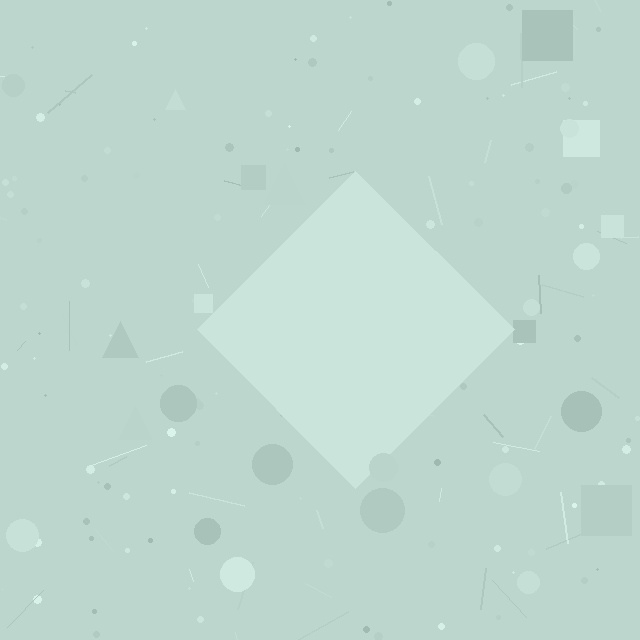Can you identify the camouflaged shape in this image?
The camouflaged shape is a diamond.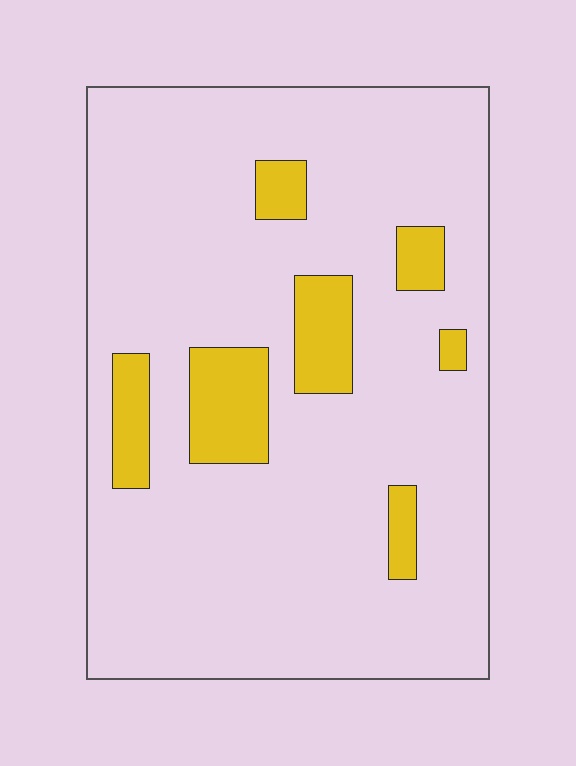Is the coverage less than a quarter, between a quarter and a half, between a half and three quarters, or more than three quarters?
Less than a quarter.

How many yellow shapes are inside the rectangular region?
7.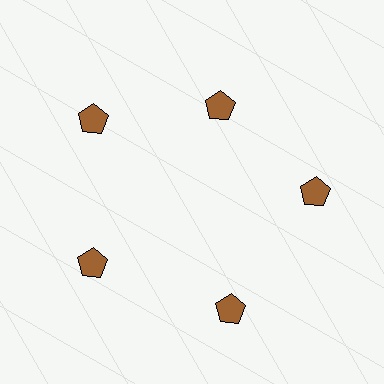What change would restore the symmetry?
The symmetry would be restored by moving it outward, back onto the ring so that all 5 pentagons sit at equal angles and equal distance from the center.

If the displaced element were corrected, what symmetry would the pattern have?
It would have 5-fold rotational symmetry — the pattern would map onto itself every 72 degrees.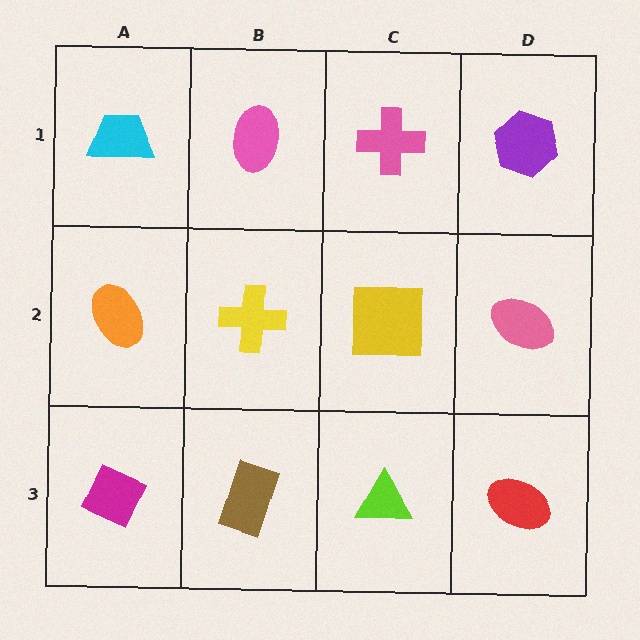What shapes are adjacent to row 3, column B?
A yellow cross (row 2, column B), a magenta diamond (row 3, column A), a lime triangle (row 3, column C).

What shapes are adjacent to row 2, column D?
A purple hexagon (row 1, column D), a red ellipse (row 3, column D), a yellow square (row 2, column C).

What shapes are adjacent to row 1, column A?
An orange ellipse (row 2, column A), a pink ellipse (row 1, column B).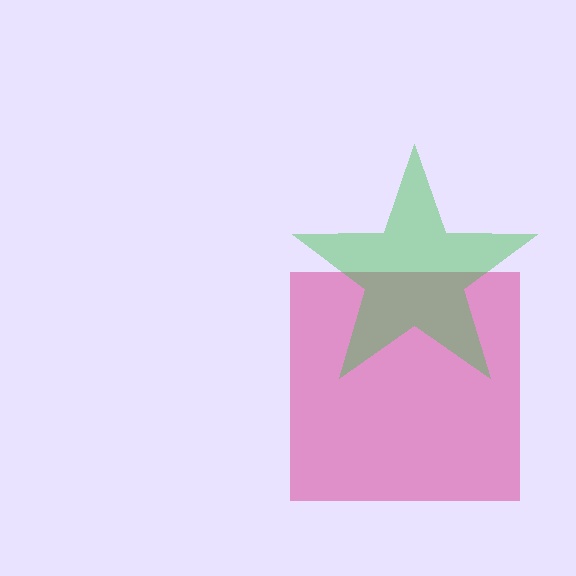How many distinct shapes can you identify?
There are 2 distinct shapes: a pink square, a green star.